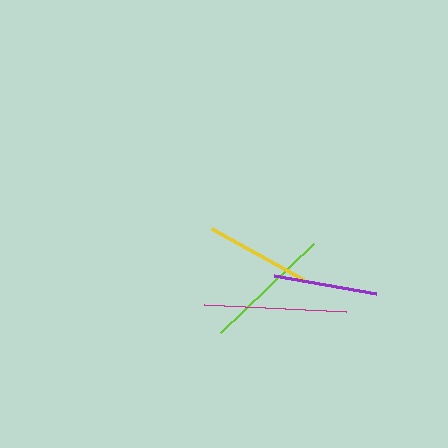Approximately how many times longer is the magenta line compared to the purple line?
The magenta line is approximately 1.4 times the length of the purple line.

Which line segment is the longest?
The magenta line is the longest at approximately 143 pixels.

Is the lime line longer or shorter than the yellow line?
The lime line is longer than the yellow line.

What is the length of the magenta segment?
The magenta segment is approximately 143 pixels long.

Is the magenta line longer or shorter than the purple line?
The magenta line is longer than the purple line.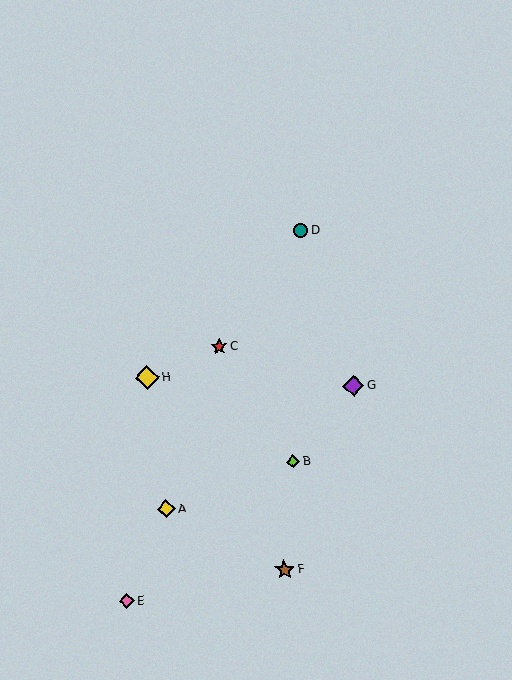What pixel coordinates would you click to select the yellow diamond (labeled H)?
Click at (147, 378) to select the yellow diamond H.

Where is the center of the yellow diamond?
The center of the yellow diamond is at (166, 509).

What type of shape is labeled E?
Shape E is a pink diamond.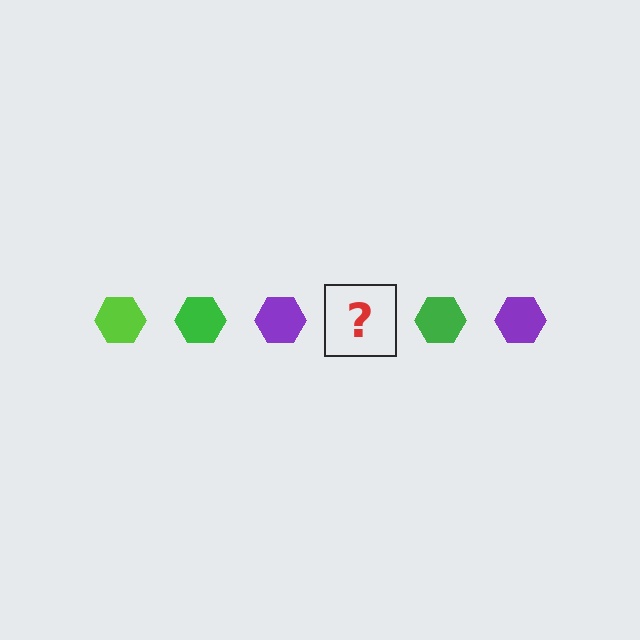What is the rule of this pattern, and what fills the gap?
The rule is that the pattern cycles through lime, green, purple hexagons. The gap should be filled with a lime hexagon.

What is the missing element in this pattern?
The missing element is a lime hexagon.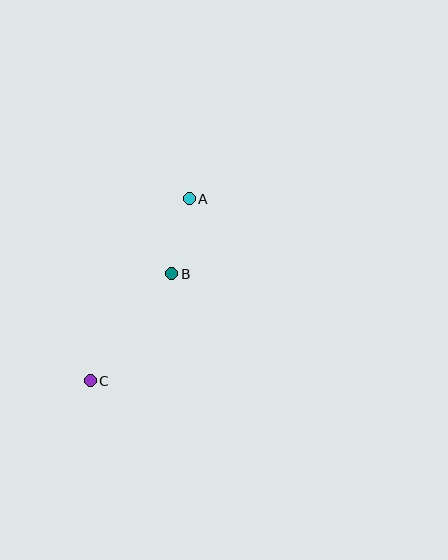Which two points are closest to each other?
Points A and B are closest to each other.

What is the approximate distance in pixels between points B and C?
The distance between B and C is approximately 134 pixels.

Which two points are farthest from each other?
Points A and C are farthest from each other.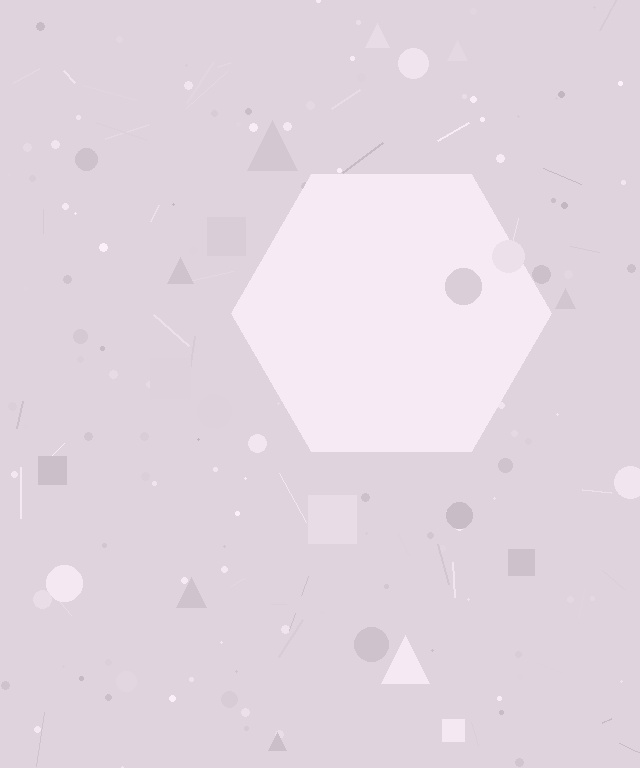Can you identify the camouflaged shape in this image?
The camouflaged shape is a hexagon.